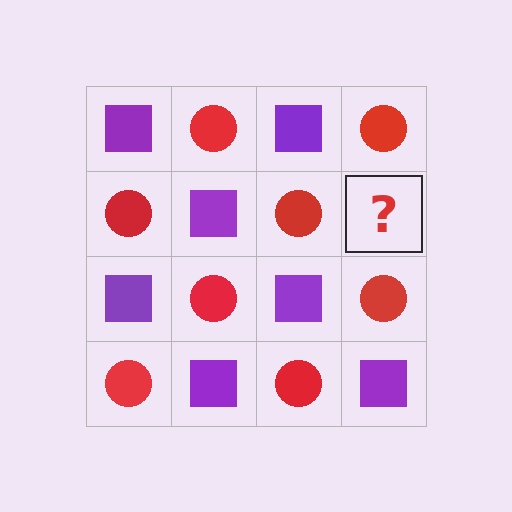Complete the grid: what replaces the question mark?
The question mark should be replaced with a purple square.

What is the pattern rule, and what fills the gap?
The rule is that it alternates purple square and red circle in a checkerboard pattern. The gap should be filled with a purple square.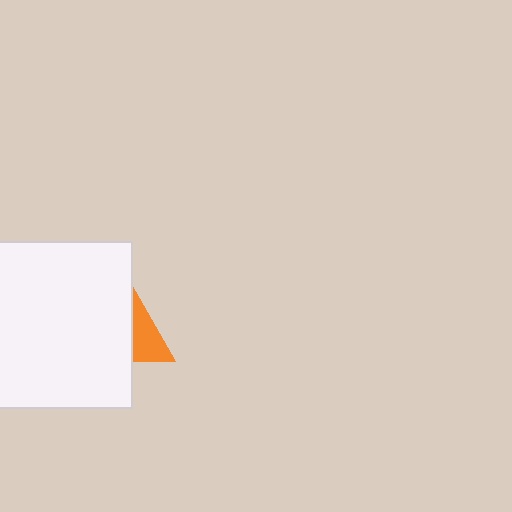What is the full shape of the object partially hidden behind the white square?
The partially hidden object is an orange triangle.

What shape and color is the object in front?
The object in front is a white square.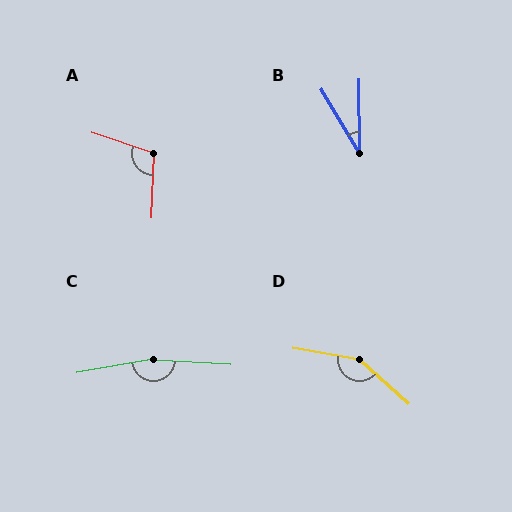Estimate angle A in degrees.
Approximately 106 degrees.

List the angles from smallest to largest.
B (30°), A (106°), D (147°), C (167°).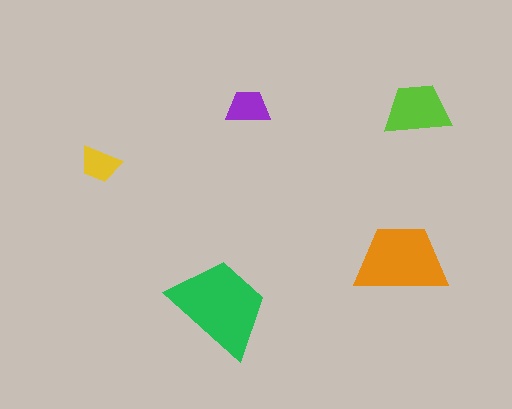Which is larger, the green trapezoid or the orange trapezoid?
The green one.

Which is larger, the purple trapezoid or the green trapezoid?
The green one.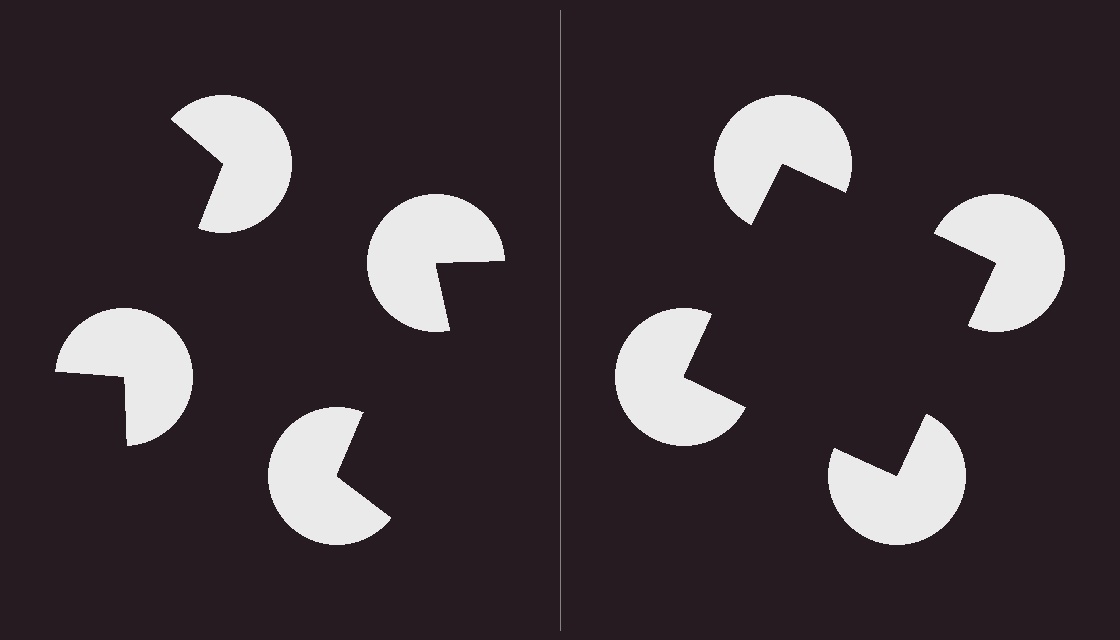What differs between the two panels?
The pac-man discs are positioned identically on both sides; only the wedge orientations differ. On the right they align to a square; on the left they are misaligned.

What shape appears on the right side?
An illusory square.